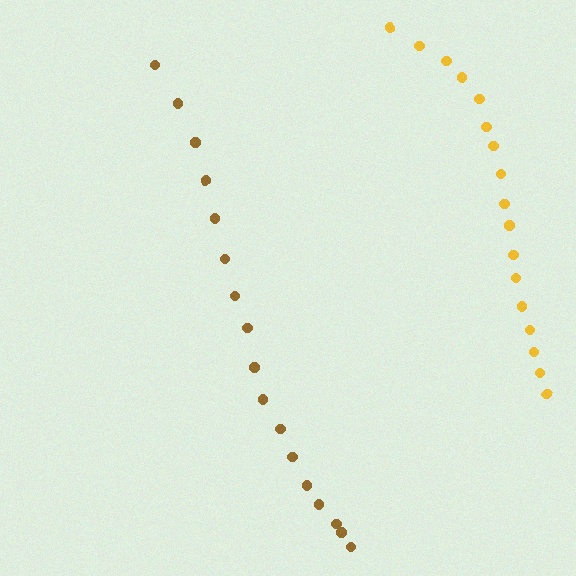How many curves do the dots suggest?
There are 2 distinct paths.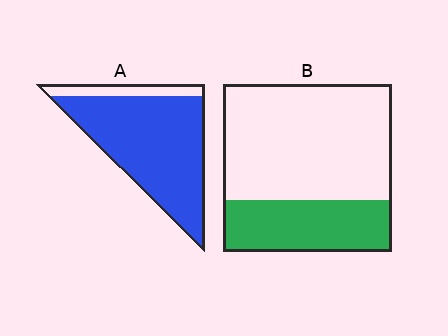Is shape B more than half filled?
No.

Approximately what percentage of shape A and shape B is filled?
A is approximately 85% and B is approximately 30%.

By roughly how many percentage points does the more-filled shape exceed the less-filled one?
By roughly 55 percentage points (A over B).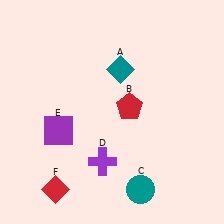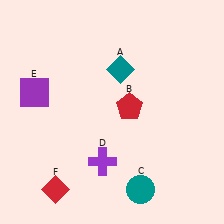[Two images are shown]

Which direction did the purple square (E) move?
The purple square (E) moved up.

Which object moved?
The purple square (E) moved up.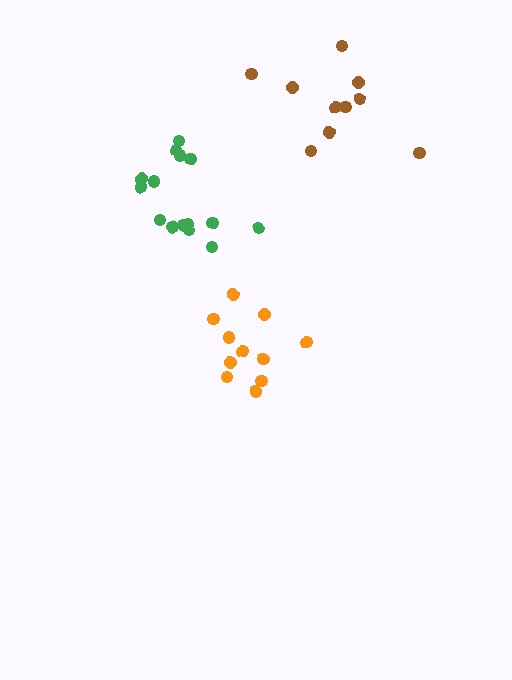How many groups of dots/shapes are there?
There are 3 groups.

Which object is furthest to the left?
The green cluster is leftmost.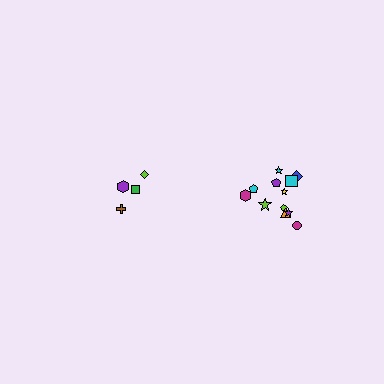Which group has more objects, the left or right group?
The right group.